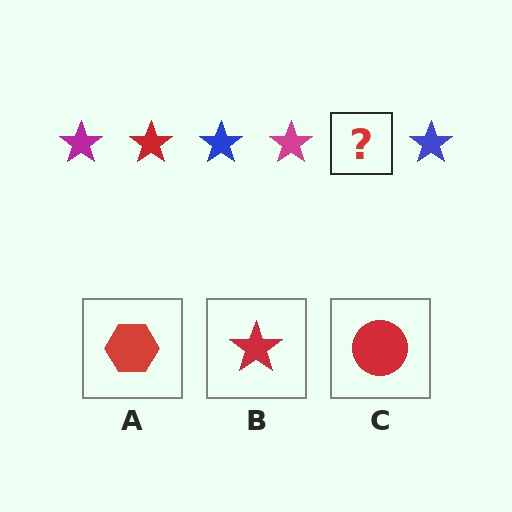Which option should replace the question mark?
Option B.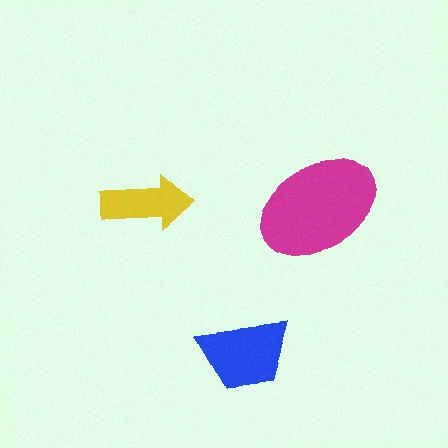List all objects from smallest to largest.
The yellow arrow, the blue trapezoid, the magenta ellipse.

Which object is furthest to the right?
The magenta ellipse is rightmost.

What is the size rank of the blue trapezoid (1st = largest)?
2nd.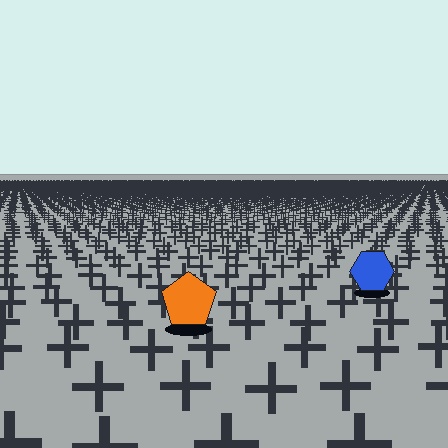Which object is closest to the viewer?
The orange pentagon is closest. The texture marks near it are larger and more spread out.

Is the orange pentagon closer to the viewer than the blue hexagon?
Yes. The orange pentagon is closer — you can tell from the texture gradient: the ground texture is coarser near it.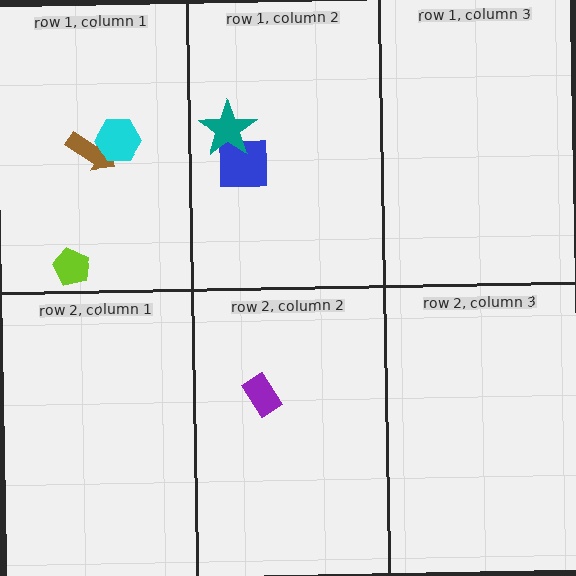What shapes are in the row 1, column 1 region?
The lime pentagon, the brown arrow, the cyan hexagon.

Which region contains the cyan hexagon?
The row 1, column 1 region.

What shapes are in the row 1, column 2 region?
The blue square, the teal star.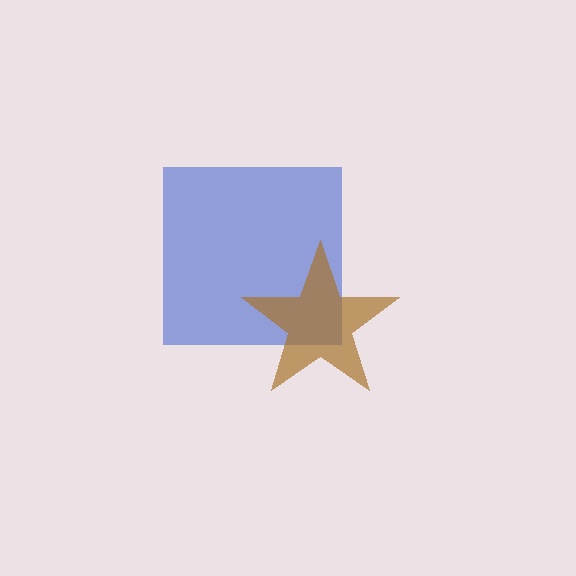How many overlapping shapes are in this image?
There are 2 overlapping shapes in the image.